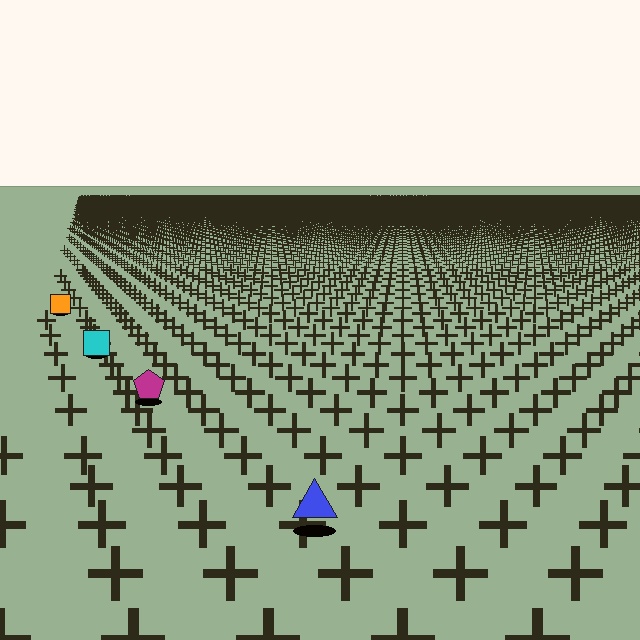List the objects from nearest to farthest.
From nearest to farthest: the blue triangle, the magenta pentagon, the cyan square, the orange square.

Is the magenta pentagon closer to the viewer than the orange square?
Yes. The magenta pentagon is closer — you can tell from the texture gradient: the ground texture is coarser near it.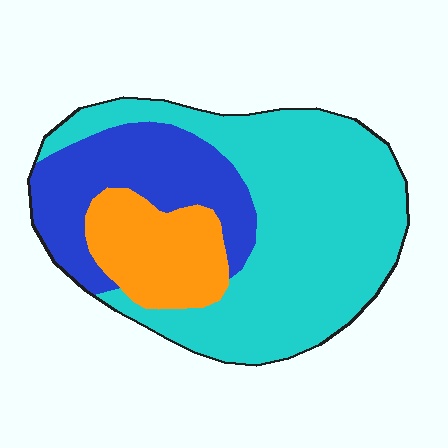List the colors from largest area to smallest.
From largest to smallest: cyan, blue, orange.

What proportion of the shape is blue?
Blue takes up about one quarter (1/4) of the shape.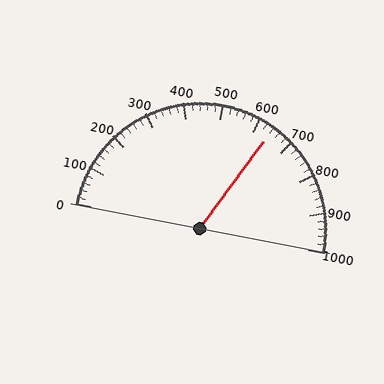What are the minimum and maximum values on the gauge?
The gauge ranges from 0 to 1000.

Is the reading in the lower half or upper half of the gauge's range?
The reading is in the upper half of the range (0 to 1000).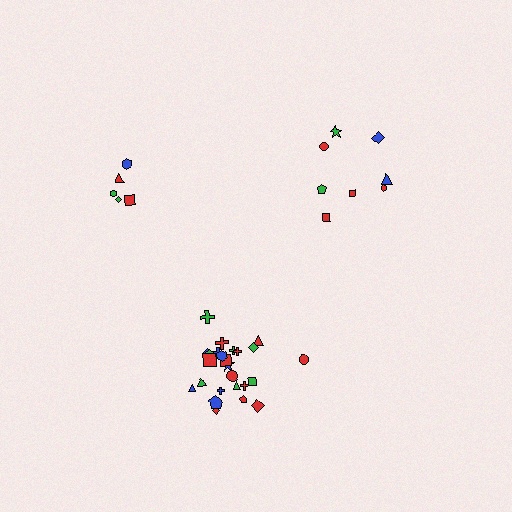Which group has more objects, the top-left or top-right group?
The top-right group.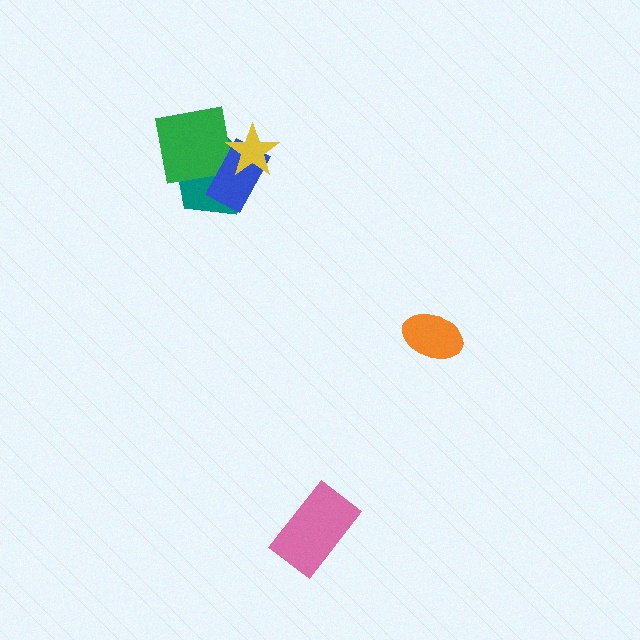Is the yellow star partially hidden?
No, no other shape covers it.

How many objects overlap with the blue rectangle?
3 objects overlap with the blue rectangle.